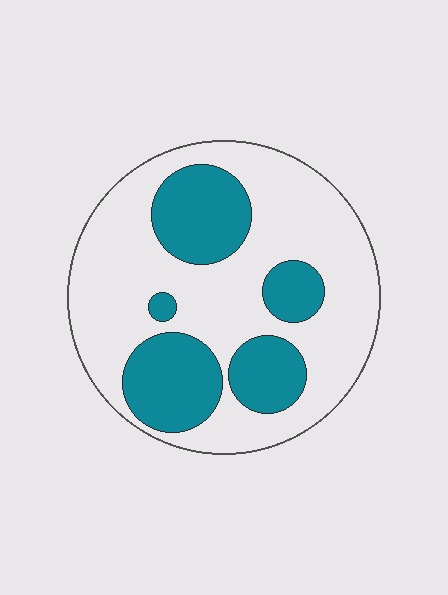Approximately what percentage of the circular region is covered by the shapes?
Approximately 30%.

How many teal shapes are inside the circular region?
5.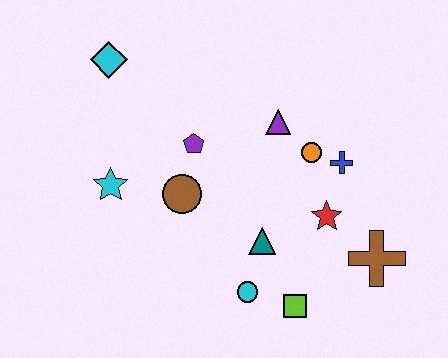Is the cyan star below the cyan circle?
No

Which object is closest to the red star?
The blue cross is closest to the red star.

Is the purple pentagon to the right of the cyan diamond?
Yes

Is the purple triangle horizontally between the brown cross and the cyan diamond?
Yes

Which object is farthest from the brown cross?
The cyan diamond is farthest from the brown cross.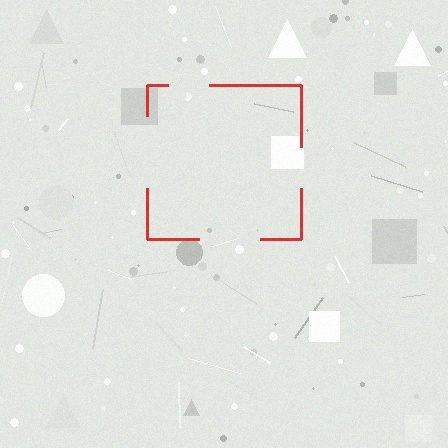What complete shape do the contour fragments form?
The contour fragments form a square.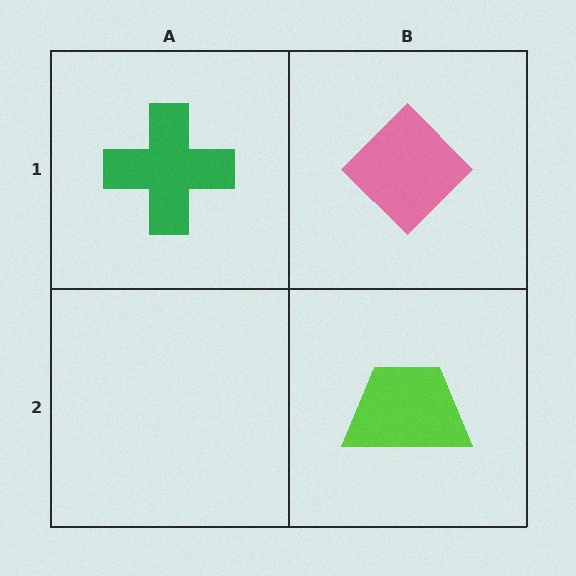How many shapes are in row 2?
1 shape.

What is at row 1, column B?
A pink diamond.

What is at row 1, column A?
A green cross.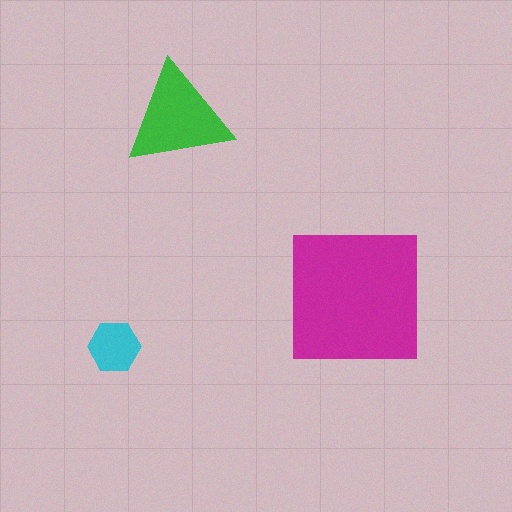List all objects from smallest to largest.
The cyan hexagon, the green triangle, the magenta square.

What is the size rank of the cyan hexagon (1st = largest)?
3rd.